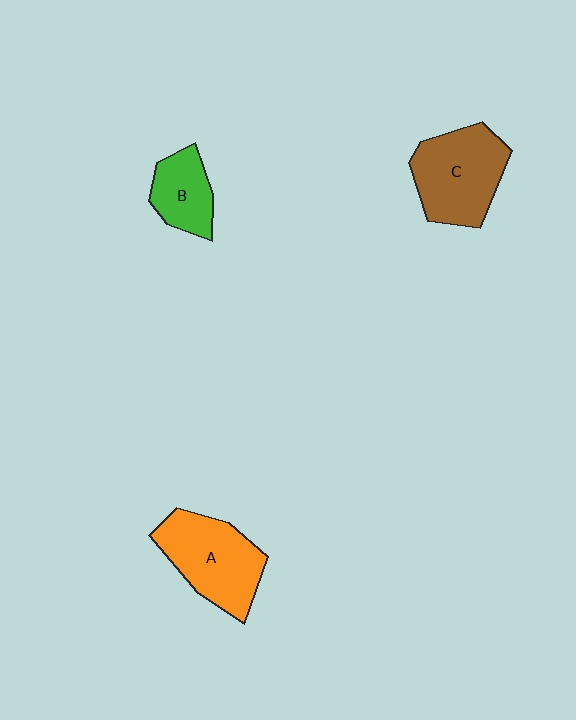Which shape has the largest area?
Shape C (brown).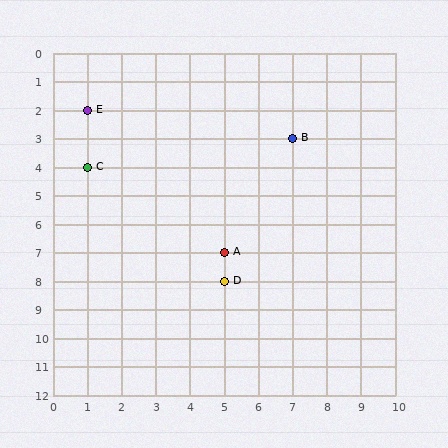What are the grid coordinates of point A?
Point A is at grid coordinates (5, 7).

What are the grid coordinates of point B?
Point B is at grid coordinates (7, 3).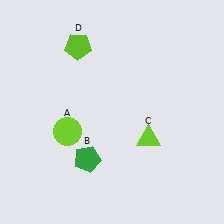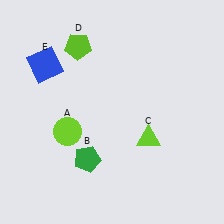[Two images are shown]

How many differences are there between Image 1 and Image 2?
There is 1 difference between the two images.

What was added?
A blue square (E) was added in Image 2.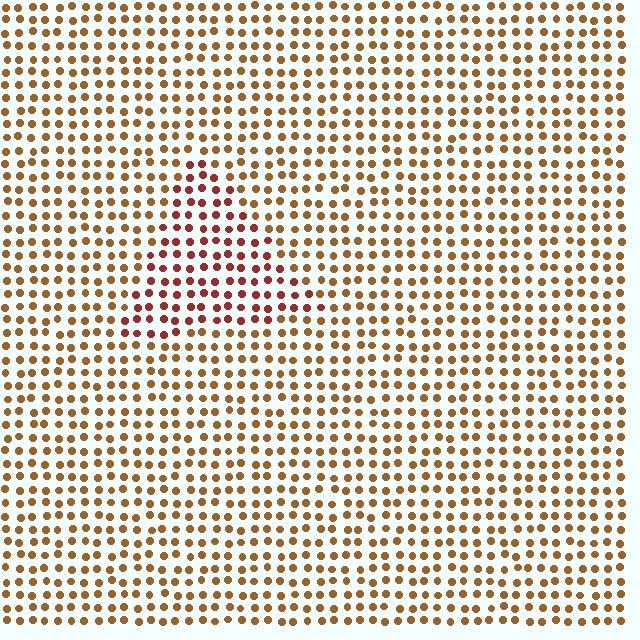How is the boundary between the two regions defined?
The boundary is defined purely by a slight shift in hue (about 30 degrees). Spacing, size, and orientation are identical on both sides.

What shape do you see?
I see a triangle.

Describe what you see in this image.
The image is filled with small brown elements in a uniform arrangement. A triangle-shaped region is visible where the elements are tinted to a slightly different hue, forming a subtle color boundary.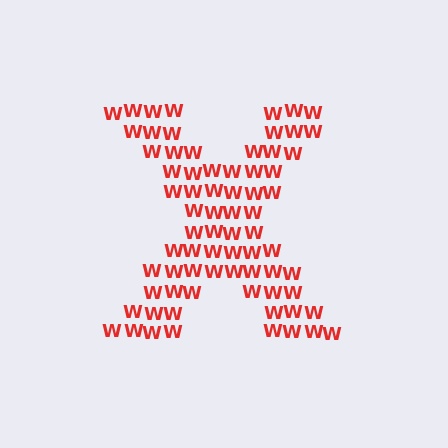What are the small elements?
The small elements are letter W's.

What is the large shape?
The large shape is the letter X.